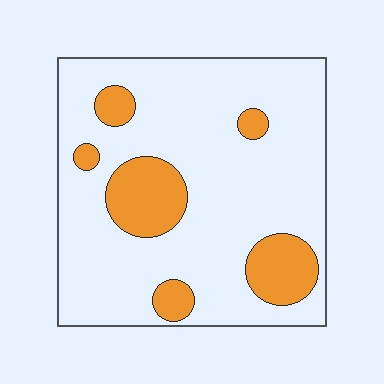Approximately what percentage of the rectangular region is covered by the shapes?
Approximately 20%.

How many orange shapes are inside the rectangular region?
6.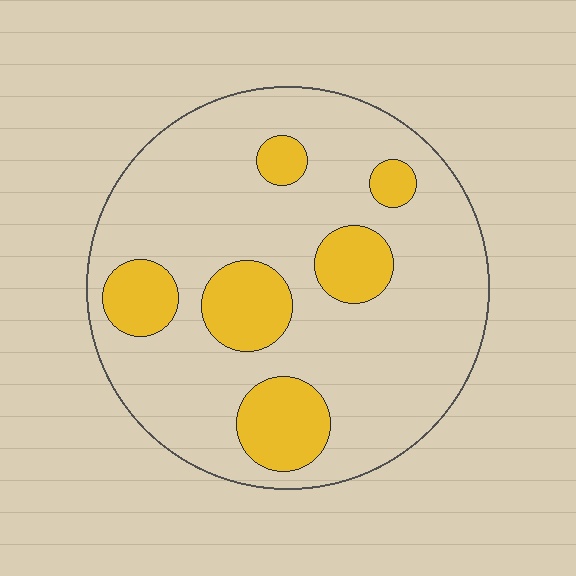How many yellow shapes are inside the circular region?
6.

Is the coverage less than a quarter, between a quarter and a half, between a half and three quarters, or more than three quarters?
Less than a quarter.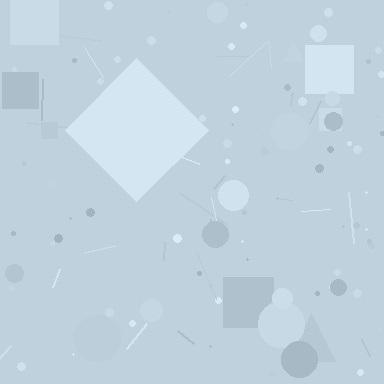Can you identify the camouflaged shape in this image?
The camouflaged shape is a diamond.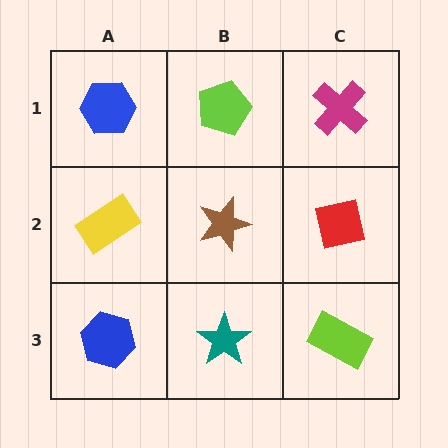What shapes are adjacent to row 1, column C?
A red square (row 2, column C), a lime pentagon (row 1, column B).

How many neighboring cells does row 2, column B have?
4.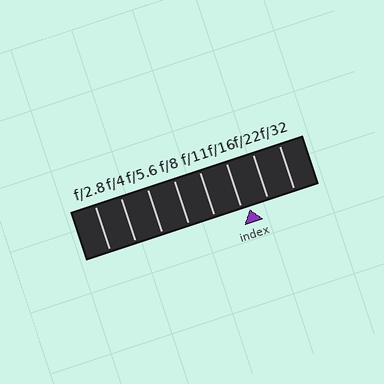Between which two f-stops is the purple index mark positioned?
The index mark is between f/16 and f/22.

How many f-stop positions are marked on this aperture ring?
There are 8 f-stop positions marked.